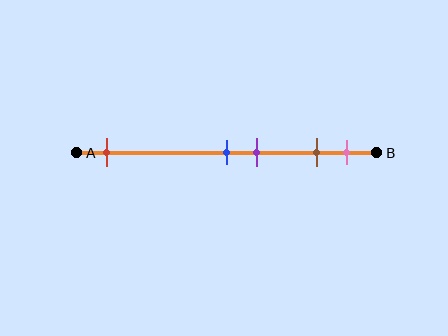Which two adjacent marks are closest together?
The blue and purple marks are the closest adjacent pair.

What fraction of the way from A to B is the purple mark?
The purple mark is approximately 60% (0.6) of the way from A to B.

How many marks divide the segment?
There are 5 marks dividing the segment.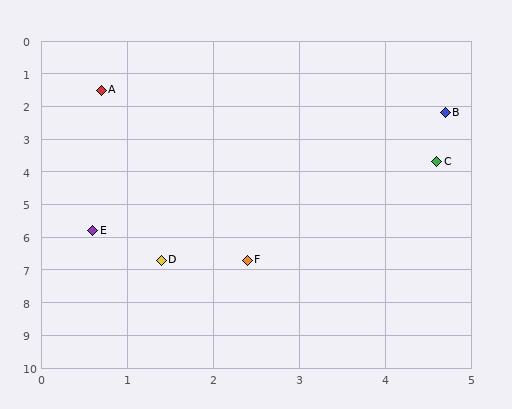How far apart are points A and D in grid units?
Points A and D are about 5.2 grid units apart.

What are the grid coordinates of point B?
Point B is at approximately (4.7, 2.2).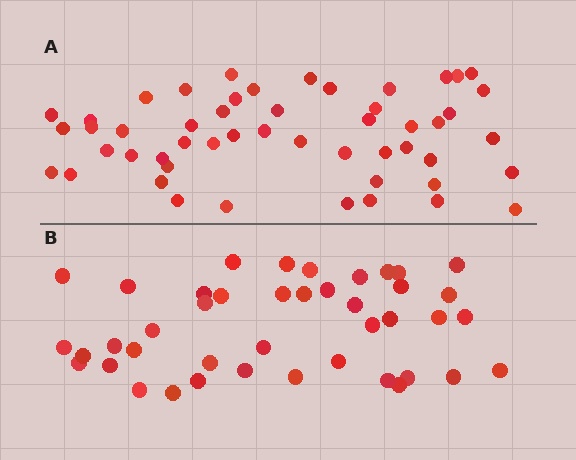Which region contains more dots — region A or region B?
Region A (the top region) has more dots.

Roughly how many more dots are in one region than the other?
Region A has roughly 8 or so more dots than region B.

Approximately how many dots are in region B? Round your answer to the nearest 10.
About 40 dots. (The exact count is 42, which rounds to 40.)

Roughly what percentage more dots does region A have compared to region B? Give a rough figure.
About 20% more.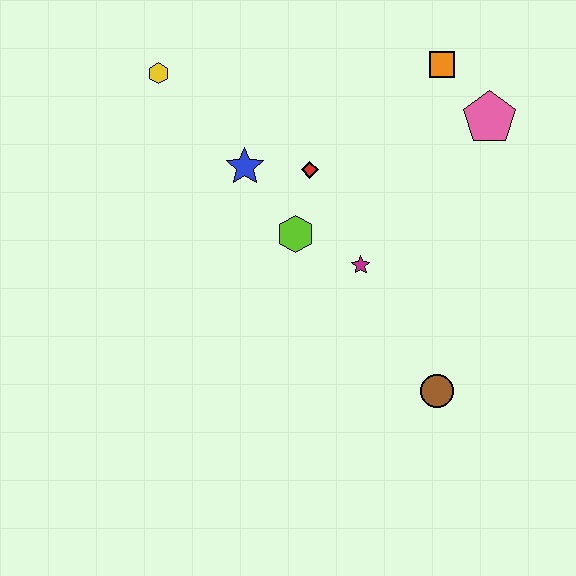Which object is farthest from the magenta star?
The yellow hexagon is farthest from the magenta star.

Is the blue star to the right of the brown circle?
No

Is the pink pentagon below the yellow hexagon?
Yes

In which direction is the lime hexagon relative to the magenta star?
The lime hexagon is to the left of the magenta star.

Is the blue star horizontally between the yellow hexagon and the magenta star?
Yes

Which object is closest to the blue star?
The red diamond is closest to the blue star.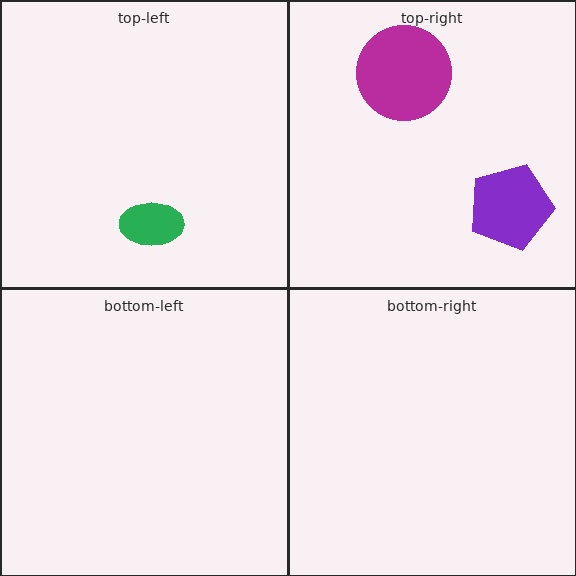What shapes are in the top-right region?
The magenta circle, the purple pentagon.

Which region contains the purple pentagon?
The top-right region.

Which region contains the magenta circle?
The top-right region.